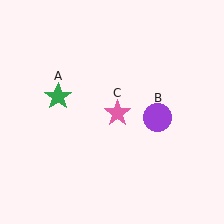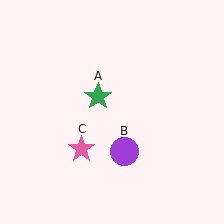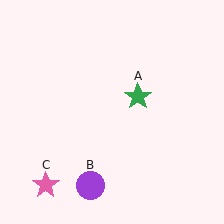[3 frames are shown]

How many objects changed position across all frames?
3 objects changed position: green star (object A), purple circle (object B), pink star (object C).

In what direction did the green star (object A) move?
The green star (object A) moved right.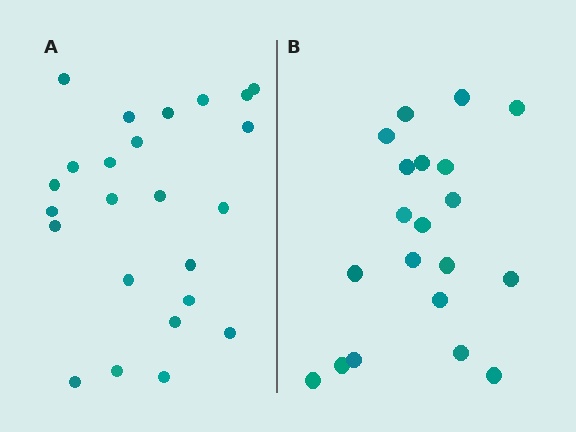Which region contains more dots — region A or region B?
Region A (the left region) has more dots.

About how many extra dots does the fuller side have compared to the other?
Region A has about 4 more dots than region B.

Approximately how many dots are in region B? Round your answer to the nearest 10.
About 20 dots.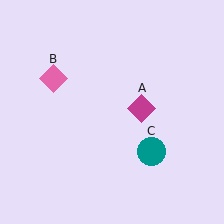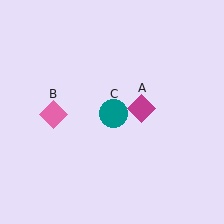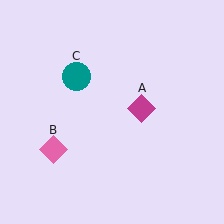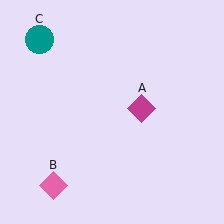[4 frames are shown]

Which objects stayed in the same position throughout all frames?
Magenta diamond (object A) remained stationary.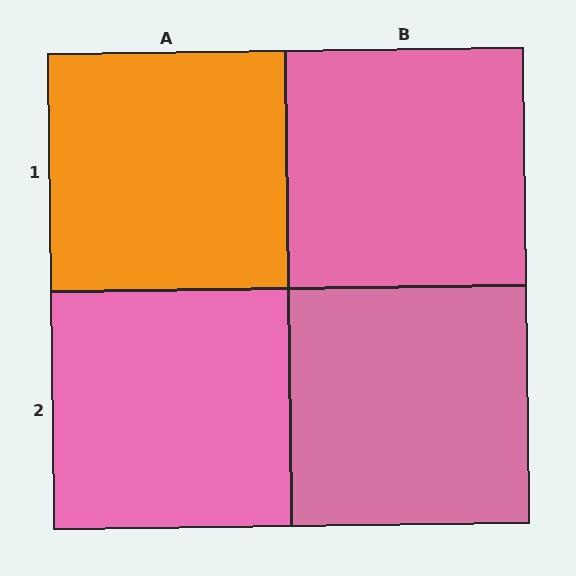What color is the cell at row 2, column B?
Pink.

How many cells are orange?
1 cell is orange.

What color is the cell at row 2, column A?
Pink.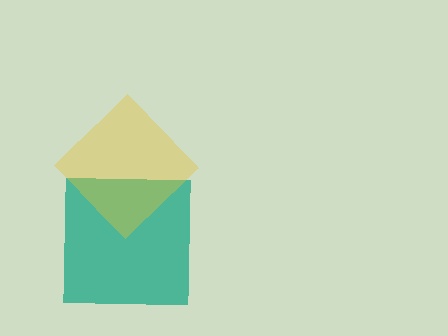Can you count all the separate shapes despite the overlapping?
Yes, there are 2 separate shapes.